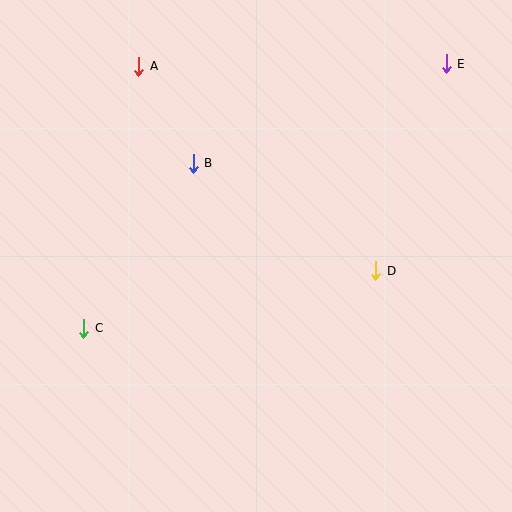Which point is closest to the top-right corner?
Point E is closest to the top-right corner.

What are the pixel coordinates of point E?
Point E is at (446, 64).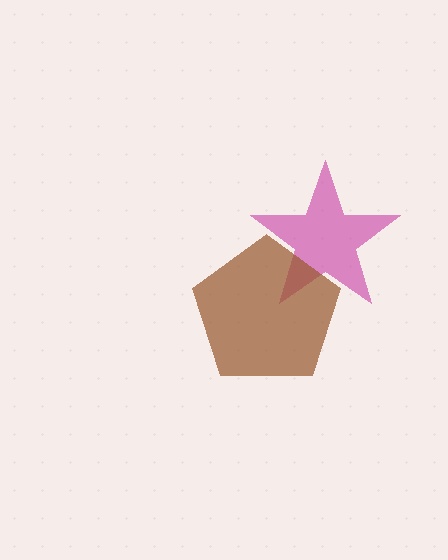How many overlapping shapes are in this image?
There are 2 overlapping shapes in the image.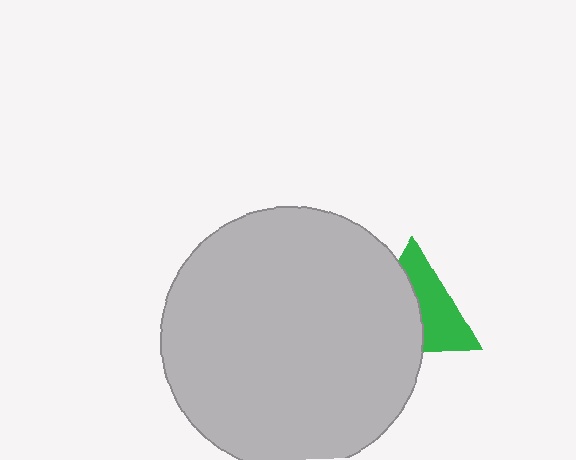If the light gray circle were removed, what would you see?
You would see the complete green triangle.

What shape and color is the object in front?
The object in front is a light gray circle.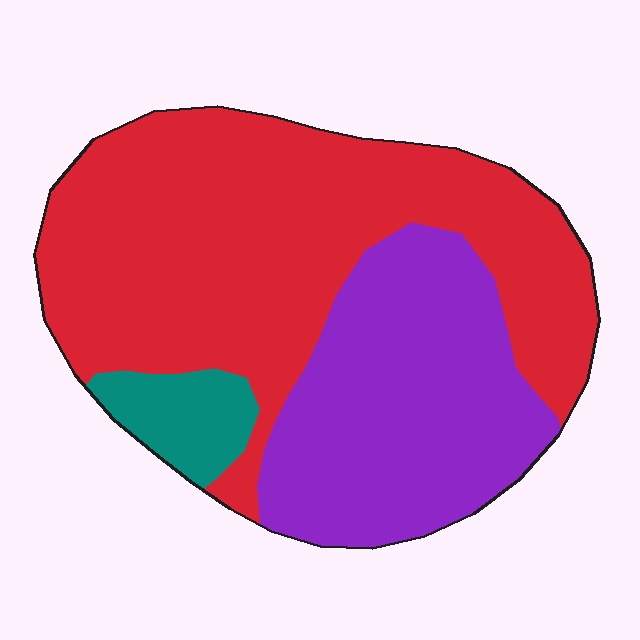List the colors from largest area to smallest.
From largest to smallest: red, purple, teal.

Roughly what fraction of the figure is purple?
Purple covers 35% of the figure.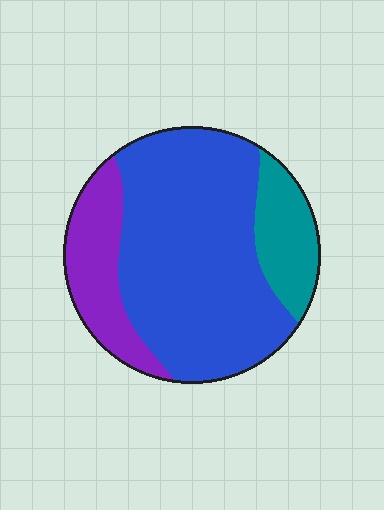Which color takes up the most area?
Blue, at roughly 65%.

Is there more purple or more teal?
Purple.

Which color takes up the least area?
Teal, at roughly 15%.